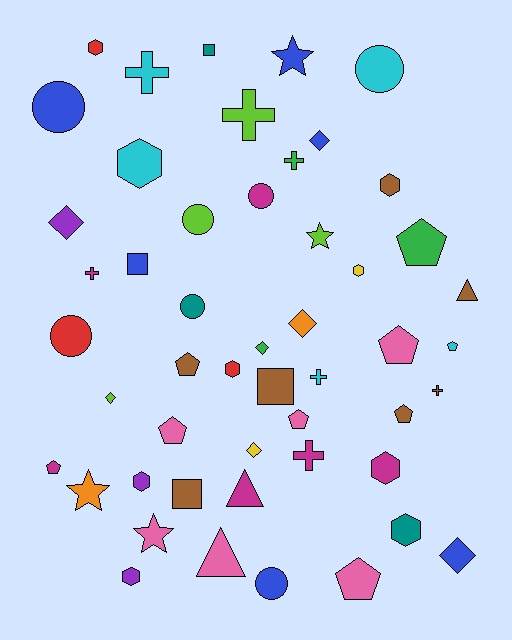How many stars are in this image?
There are 4 stars.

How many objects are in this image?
There are 50 objects.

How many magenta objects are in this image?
There are 6 magenta objects.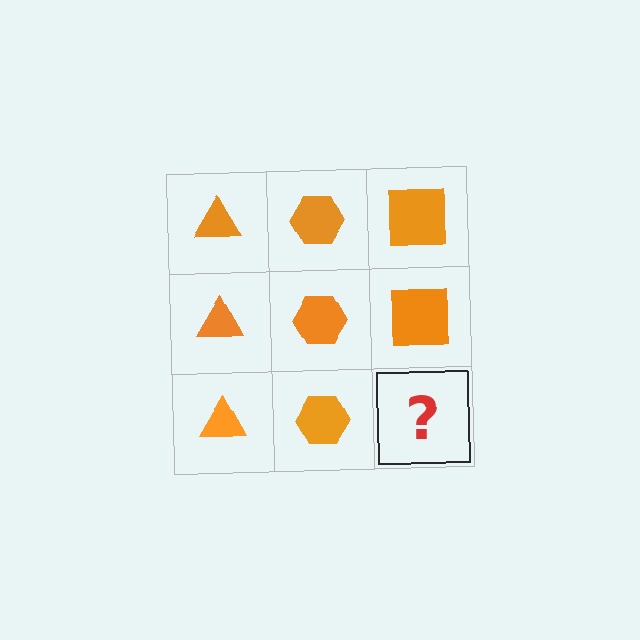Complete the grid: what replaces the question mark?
The question mark should be replaced with an orange square.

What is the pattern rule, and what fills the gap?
The rule is that each column has a consistent shape. The gap should be filled with an orange square.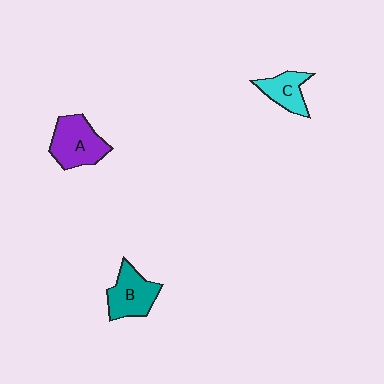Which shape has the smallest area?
Shape C (cyan).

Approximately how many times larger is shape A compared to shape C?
Approximately 1.5 times.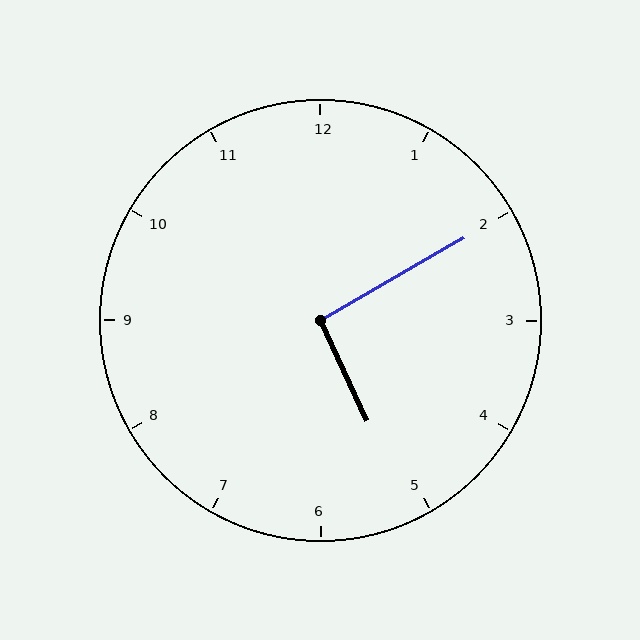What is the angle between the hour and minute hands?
Approximately 95 degrees.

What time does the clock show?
5:10.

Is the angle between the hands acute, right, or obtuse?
It is right.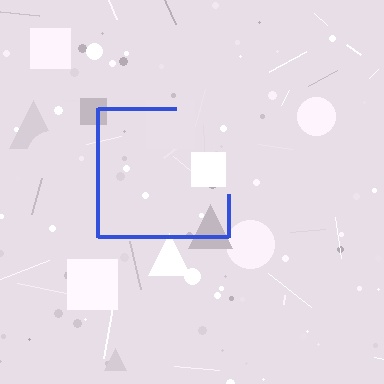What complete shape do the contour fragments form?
The contour fragments form a square.